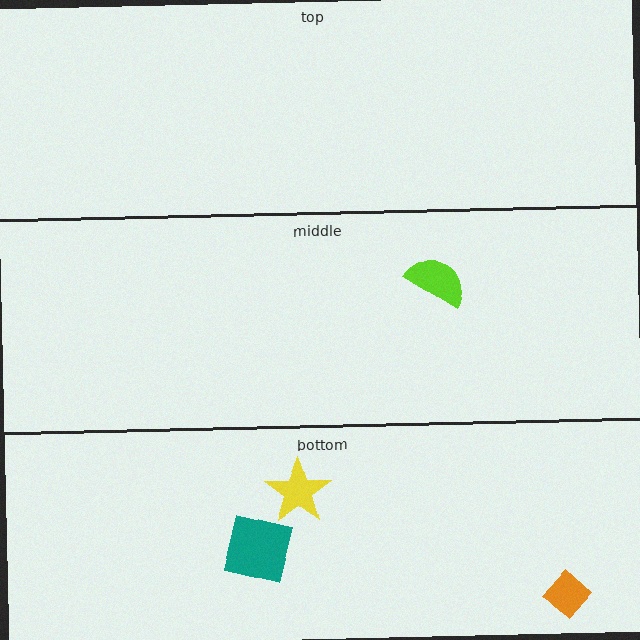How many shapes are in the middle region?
1.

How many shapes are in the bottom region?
3.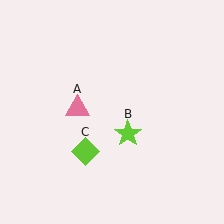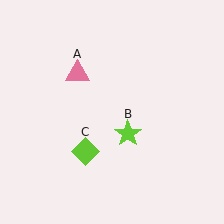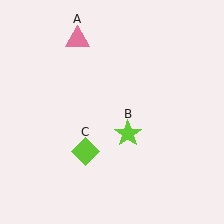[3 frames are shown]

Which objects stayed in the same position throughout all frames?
Lime star (object B) and lime diamond (object C) remained stationary.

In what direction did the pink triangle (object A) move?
The pink triangle (object A) moved up.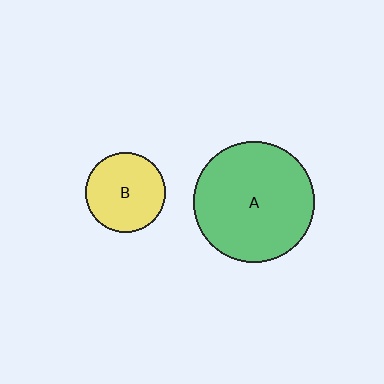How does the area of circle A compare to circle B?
Approximately 2.2 times.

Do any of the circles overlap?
No, none of the circles overlap.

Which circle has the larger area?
Circle A (green).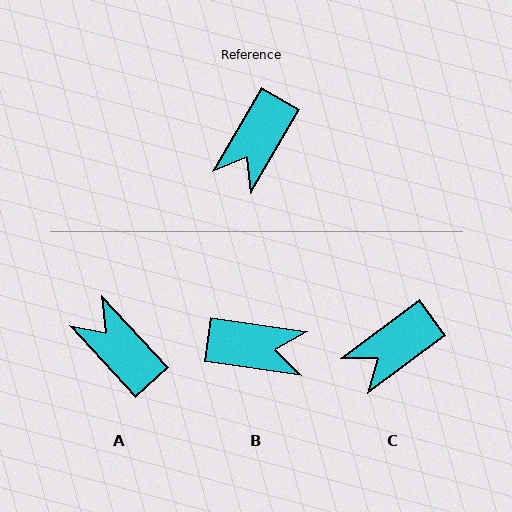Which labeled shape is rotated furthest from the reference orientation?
B, about 112 degrees away.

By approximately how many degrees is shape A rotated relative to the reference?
Approximately 107 degrees clockwise.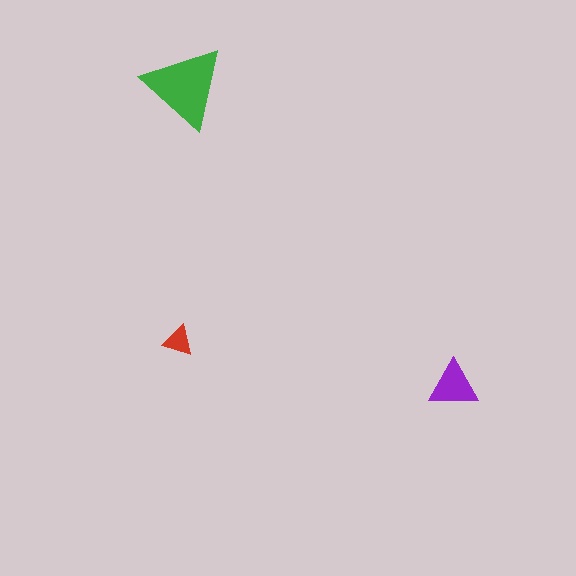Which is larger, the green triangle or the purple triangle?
The green one.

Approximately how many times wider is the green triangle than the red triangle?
About 2.5 times wider.